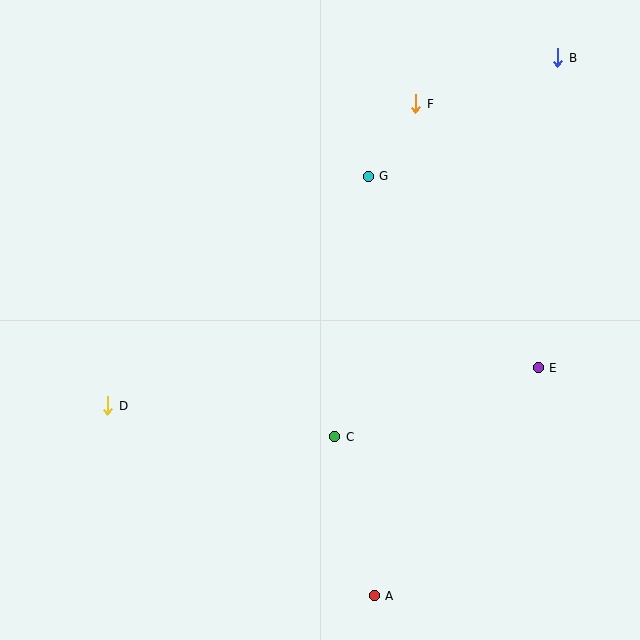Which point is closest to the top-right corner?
Point B is closest to the top-right corner.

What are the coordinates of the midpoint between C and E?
The midpoint between C and E is at (436, 402).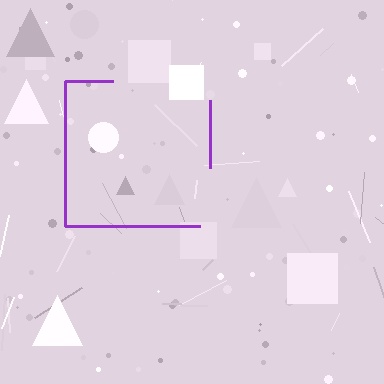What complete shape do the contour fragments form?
The contour fragments form a square.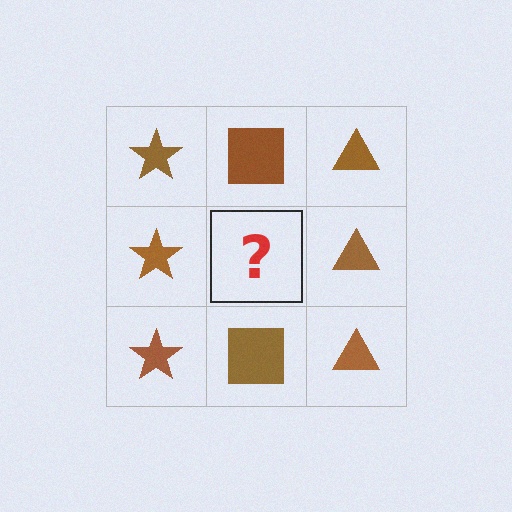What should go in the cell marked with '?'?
The missing cell should contain a brown square.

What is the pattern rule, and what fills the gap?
The rule is that each column has a consistent shape. The gap should be filled with a brown square.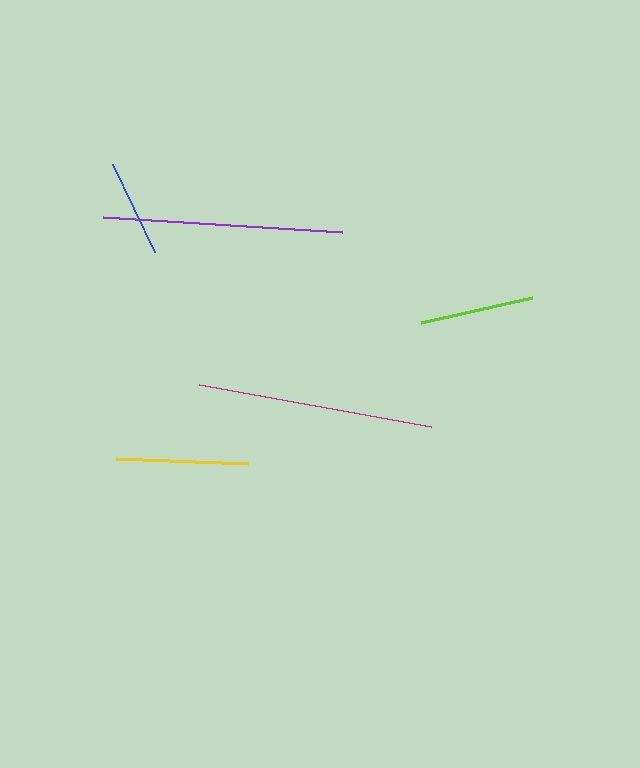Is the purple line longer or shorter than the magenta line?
The purple line is longer than the magenta line.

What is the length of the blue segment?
The blue segment is approximately 98 pixels long.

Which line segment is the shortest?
The blue line is the shortest at approximately 98 pixels.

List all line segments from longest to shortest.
From longest to shortest: purple, magenta, yellow, lime, blue.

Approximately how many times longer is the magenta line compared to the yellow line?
The magenta line is approximately 1.8 times the length of the yellow line.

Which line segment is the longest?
The purple line is the longest at approximately 240 pixels.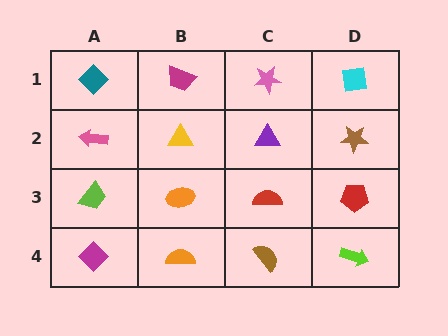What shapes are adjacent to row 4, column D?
A red pentagon (row 3, column D), a brown semicircle (row 4, column C).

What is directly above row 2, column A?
A teal diamond.